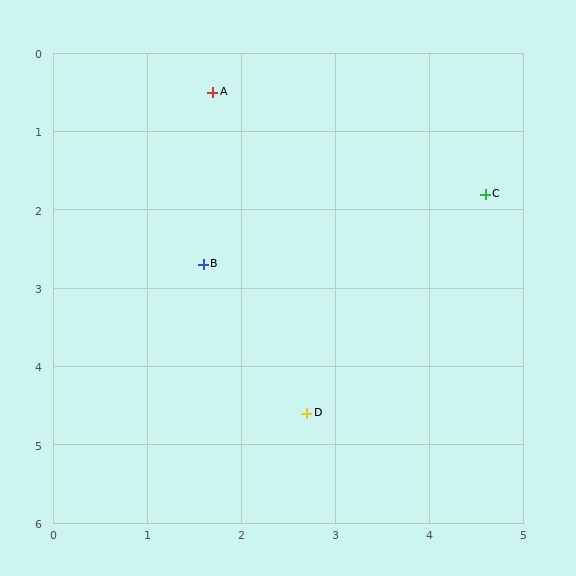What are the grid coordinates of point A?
Point A is at approximately (1.7, 0.5).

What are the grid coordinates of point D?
Point D is at approximately (2.7, 4.6).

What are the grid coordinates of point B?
Point B is at approximately (1.6, 2.7).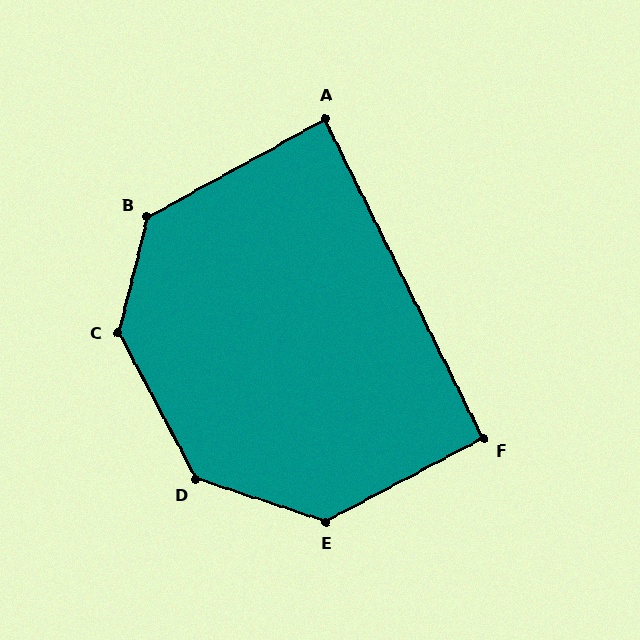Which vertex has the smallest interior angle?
A, at approximately 87 degrees.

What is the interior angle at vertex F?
Approximately 92 degrees (approximately right).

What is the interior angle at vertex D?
Approximately 136 degrees (obtuse).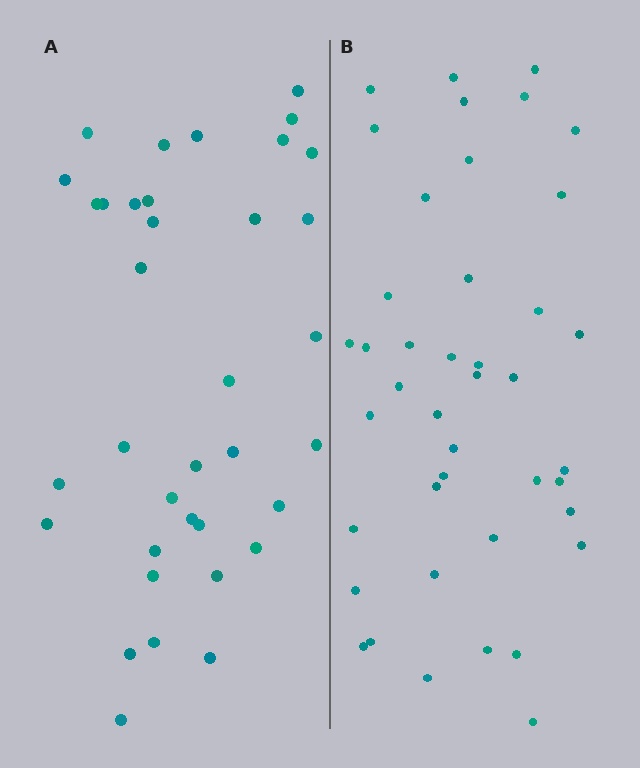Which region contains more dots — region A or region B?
Region B (the right region) has more dots.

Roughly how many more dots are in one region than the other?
Region B has about 6 more dots than region A.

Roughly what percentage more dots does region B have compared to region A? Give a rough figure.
About 15% more.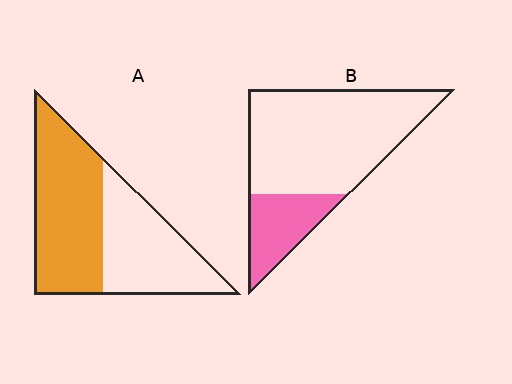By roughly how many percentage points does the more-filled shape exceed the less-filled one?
By roughly 30 percentage points (A over B).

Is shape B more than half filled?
No.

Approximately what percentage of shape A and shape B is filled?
A is approximately 55% and B is approximately 25%.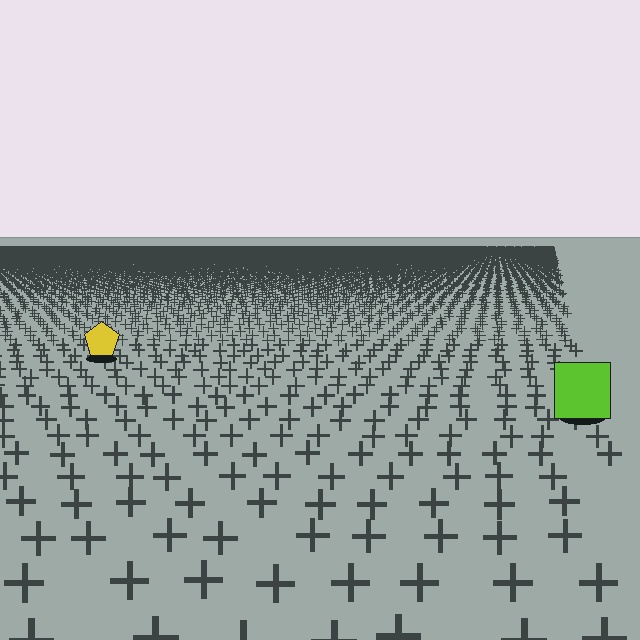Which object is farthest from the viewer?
The yellow pentagon is farthest from the viewer. It appears smaller and the ground texture around it is denser.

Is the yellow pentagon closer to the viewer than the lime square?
No. The lime square is closer — you can tell from the texture gradient: the ground texture is coarser near it.